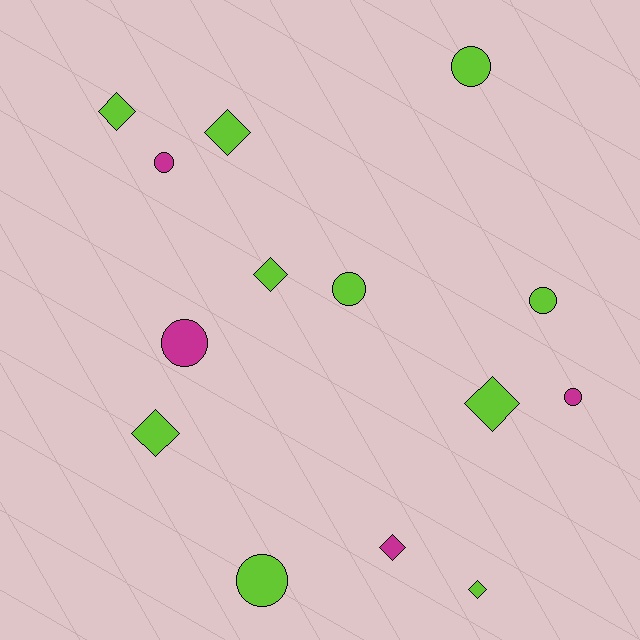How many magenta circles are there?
There are 3 magenta circles.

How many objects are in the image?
There are 14 objects.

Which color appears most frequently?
Lime, with 10 objects.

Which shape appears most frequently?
Circle, with 7 objects.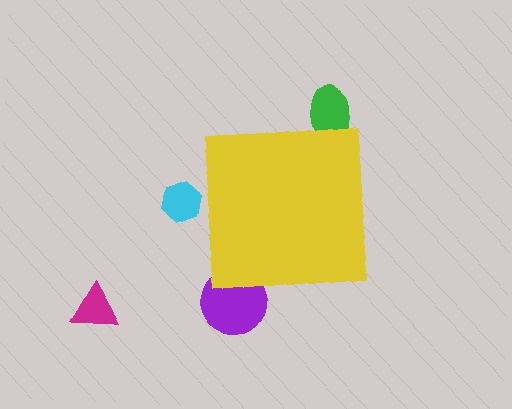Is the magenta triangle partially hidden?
No, the magenta triangle is fully visible.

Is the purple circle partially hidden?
Yes, the purple circle is partially hidden behind the yellow square.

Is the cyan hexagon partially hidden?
Yes, the cyan hexagon is partially hidden behind the yellow square.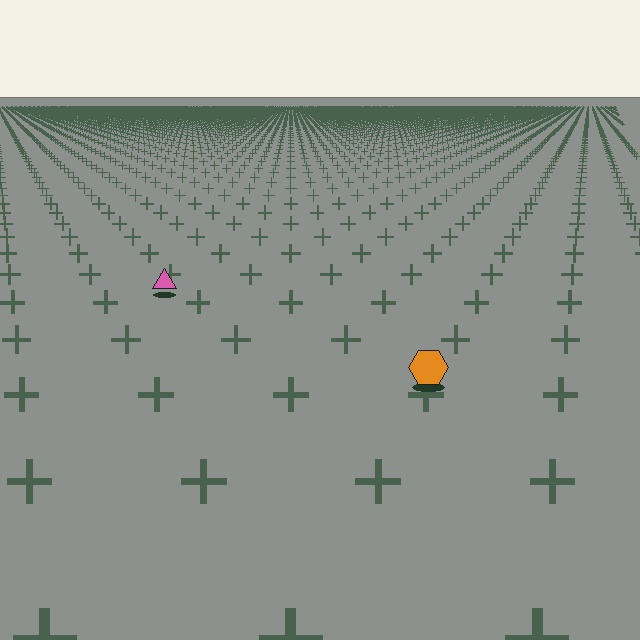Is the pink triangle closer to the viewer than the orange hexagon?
No. The orange hexagon is closer — you can tell from the texture gradient: the ground texture is coarser near it.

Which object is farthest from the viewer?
The pink triangle is farthest from the viewer. It appears smaller and the ground texture around it is denser.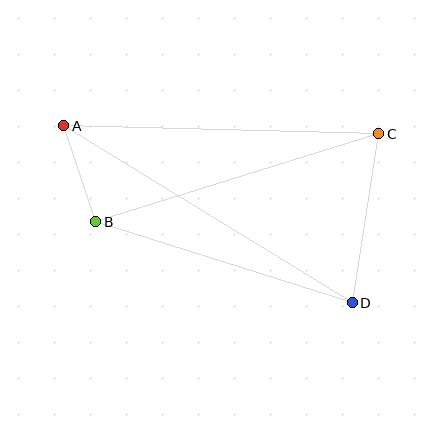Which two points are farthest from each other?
Points A and D are farthest from each other.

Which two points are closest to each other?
Points A and B are closest to each other.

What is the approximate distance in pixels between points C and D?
The distance between C and D is approximately 171 pixels.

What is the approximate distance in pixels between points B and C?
The distance between B and C is approximately 296 pixels.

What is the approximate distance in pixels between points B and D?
The distance between B and D is approximately 269 pixels.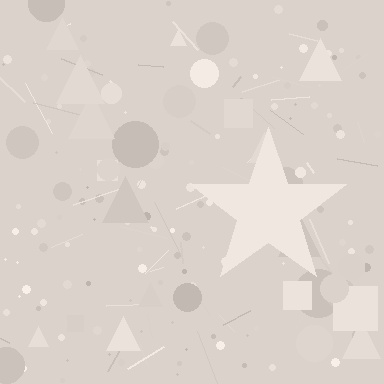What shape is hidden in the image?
A star is hidden in the image.